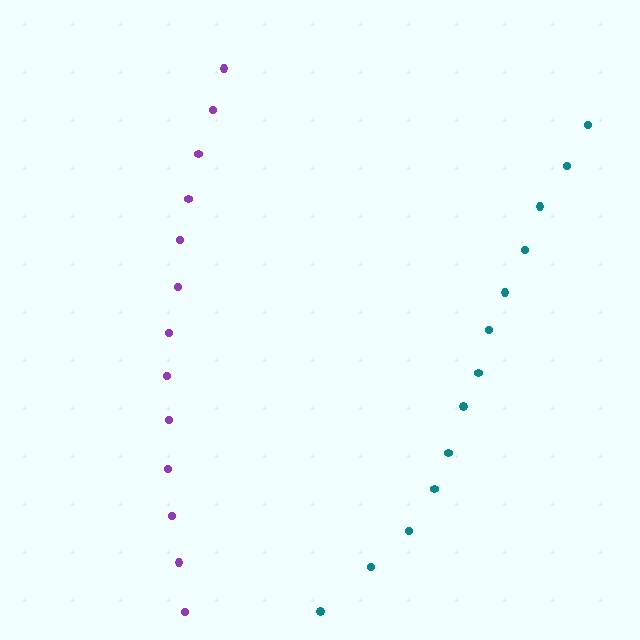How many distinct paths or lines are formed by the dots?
There are 2 distinct paths.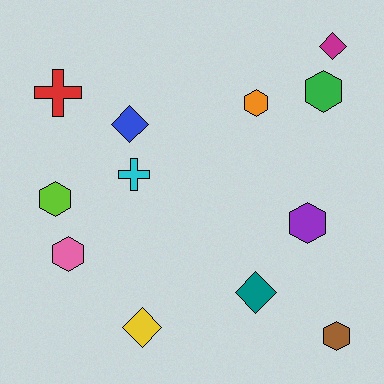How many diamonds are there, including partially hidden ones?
There are 4 diamonds.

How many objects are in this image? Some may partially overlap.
There are 12 objects.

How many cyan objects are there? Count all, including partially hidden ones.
There is 1 cyan object.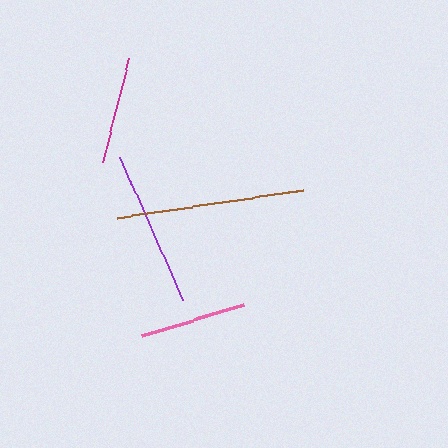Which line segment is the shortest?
The magenta line is the shortest at approximately 107 pixels.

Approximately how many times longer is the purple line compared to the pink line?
The purple line is approximately 1.4 times the length of the pink line.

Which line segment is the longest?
The brown line is the longest at approximately 189 pixels.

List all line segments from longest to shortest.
From longest to shortest: brown, purple, pink, magenta.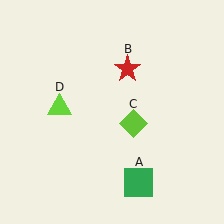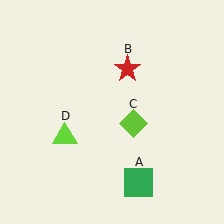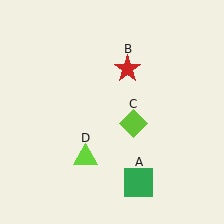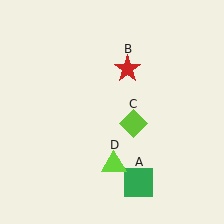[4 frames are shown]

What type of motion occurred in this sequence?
The lime triangle (object D) rotated counterclockwise around the center of the scene.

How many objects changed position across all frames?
1 object changed position: lime triangle (object D).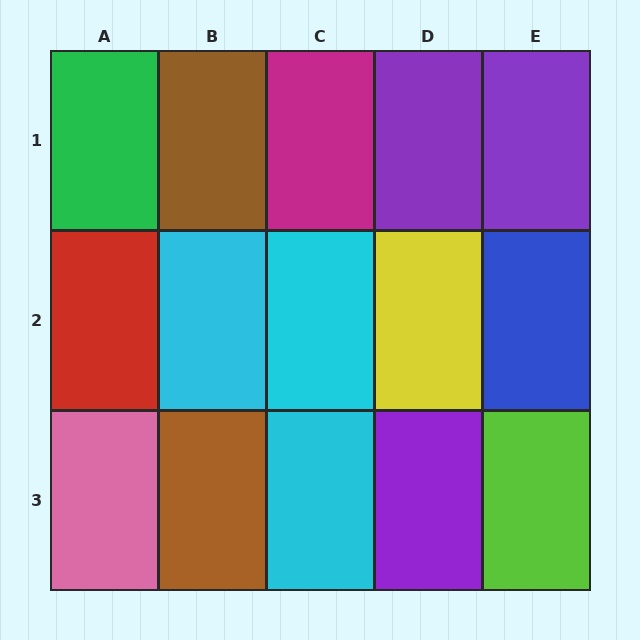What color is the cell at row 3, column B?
Brown.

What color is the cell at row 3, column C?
Cyan.